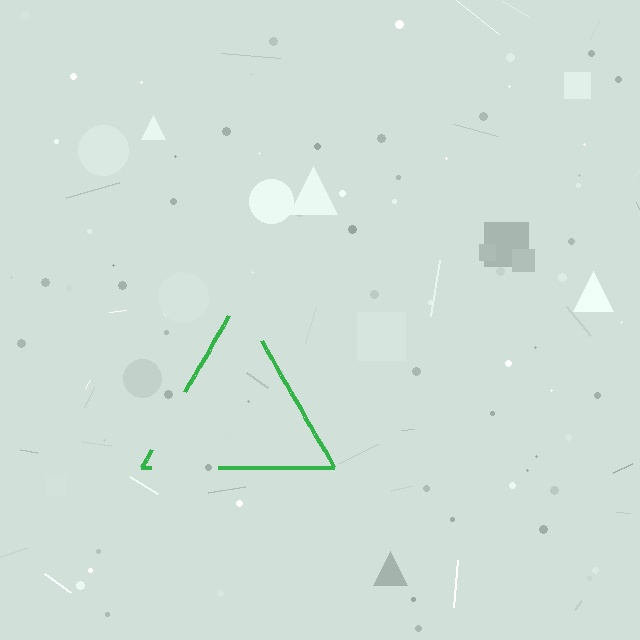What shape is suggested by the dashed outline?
The dashed outline suggests a triangle.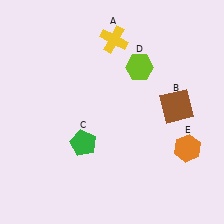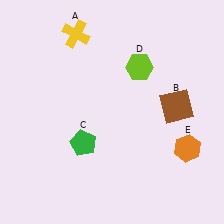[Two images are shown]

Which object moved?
The yellow cross (A) moved left.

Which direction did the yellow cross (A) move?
The yellow cross (A) moved left.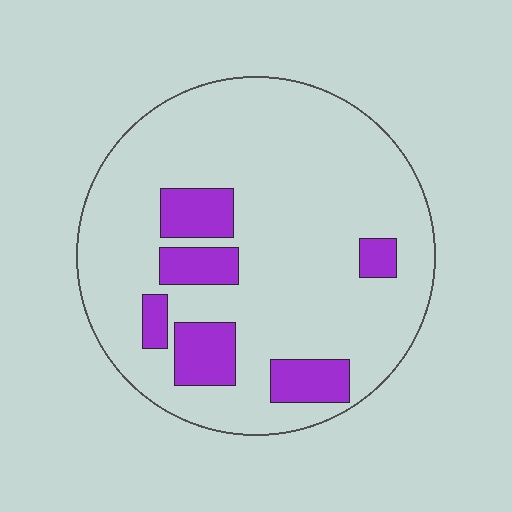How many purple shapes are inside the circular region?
6.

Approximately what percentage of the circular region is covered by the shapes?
Approximately 15%.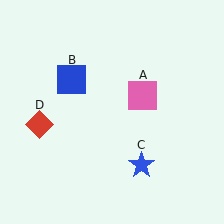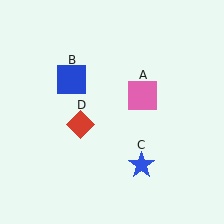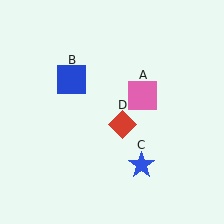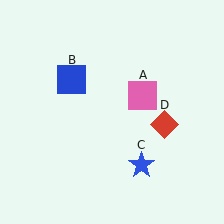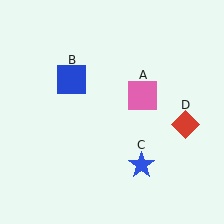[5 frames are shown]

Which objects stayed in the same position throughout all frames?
Pink square (object A) and blue square (object B) and blue star (object C) remained stationary.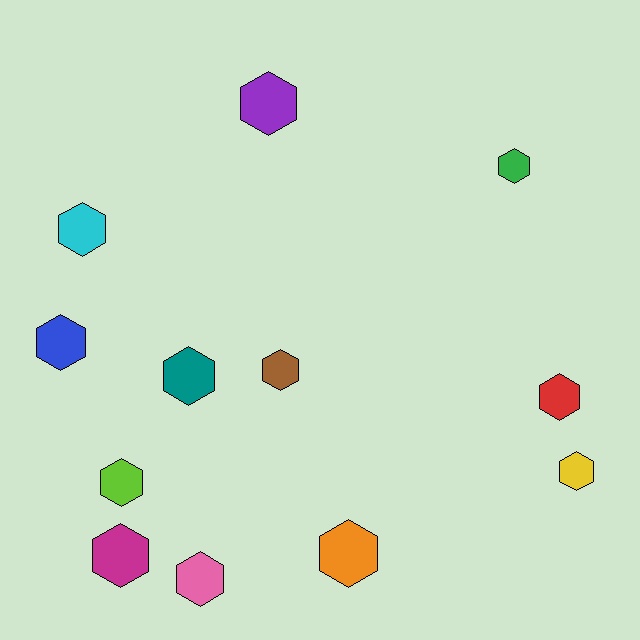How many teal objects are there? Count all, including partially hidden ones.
There is 1 teal object.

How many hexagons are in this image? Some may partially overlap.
There are 12 hexagons.